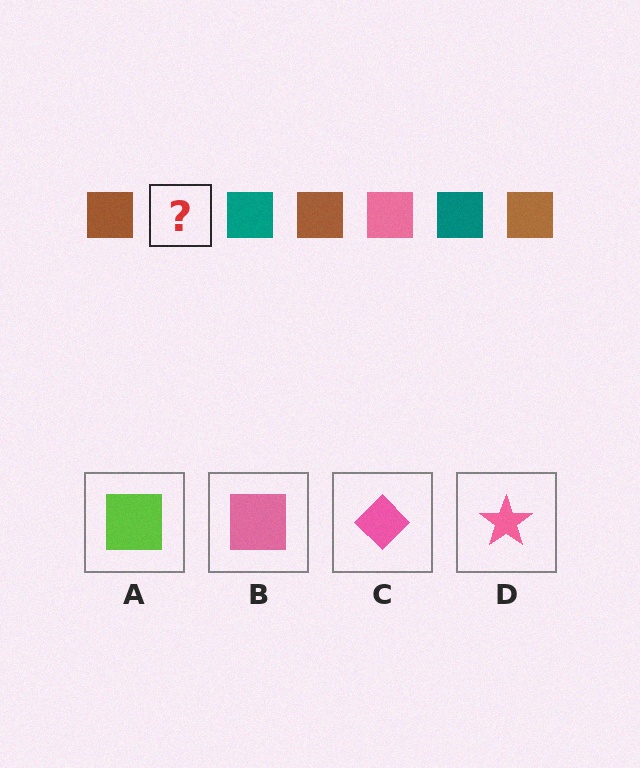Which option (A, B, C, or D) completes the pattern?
B.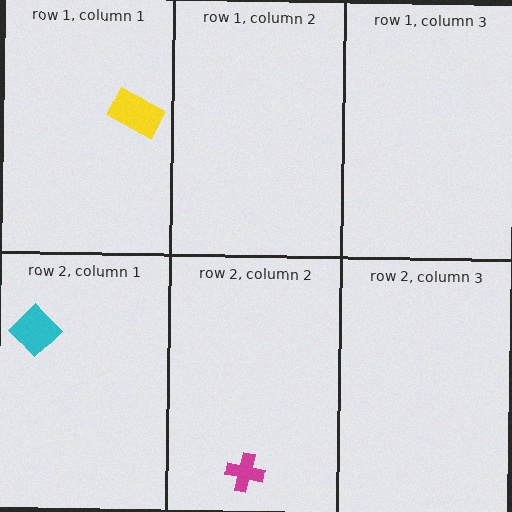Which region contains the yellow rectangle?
The row 1, column 1 region.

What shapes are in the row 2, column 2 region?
The magenta cross.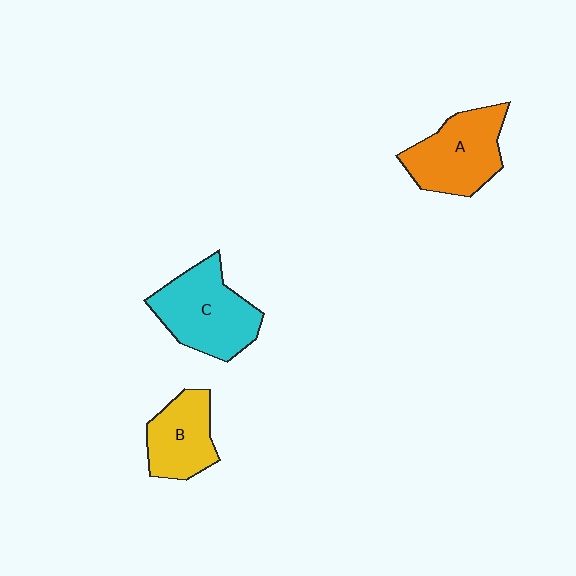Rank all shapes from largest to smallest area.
From largest to smallest: C (cyan), A (orange), B (yellow).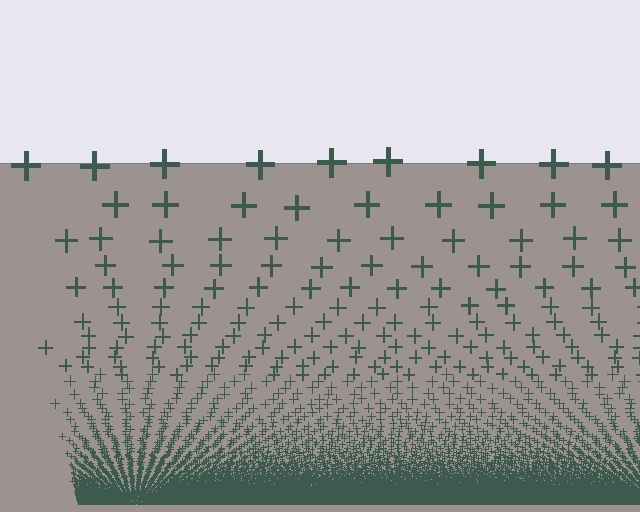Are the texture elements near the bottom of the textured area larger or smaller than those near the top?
Smaller. The gradient is inverted — elements near the bottom are smaller and denser.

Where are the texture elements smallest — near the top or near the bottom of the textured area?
Near the bottom.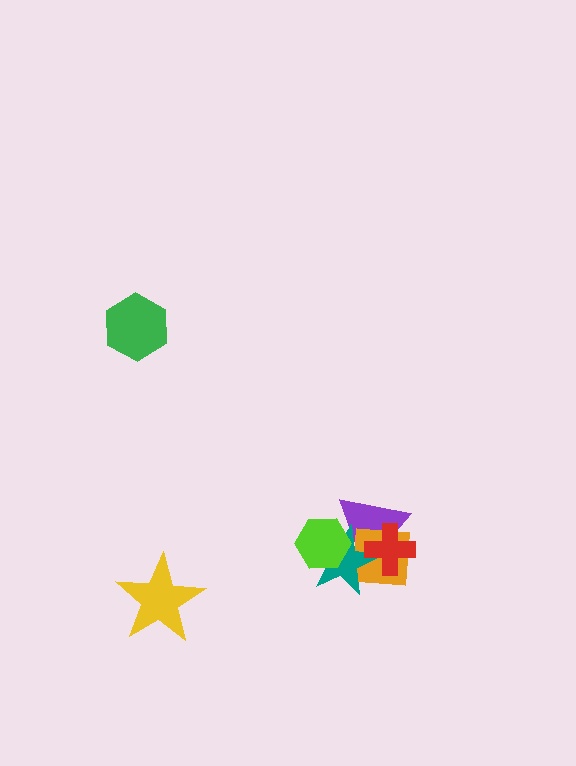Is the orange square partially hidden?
Yes, it is partially covered by another shape.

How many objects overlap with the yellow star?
0 objects overlap with the yellow star.